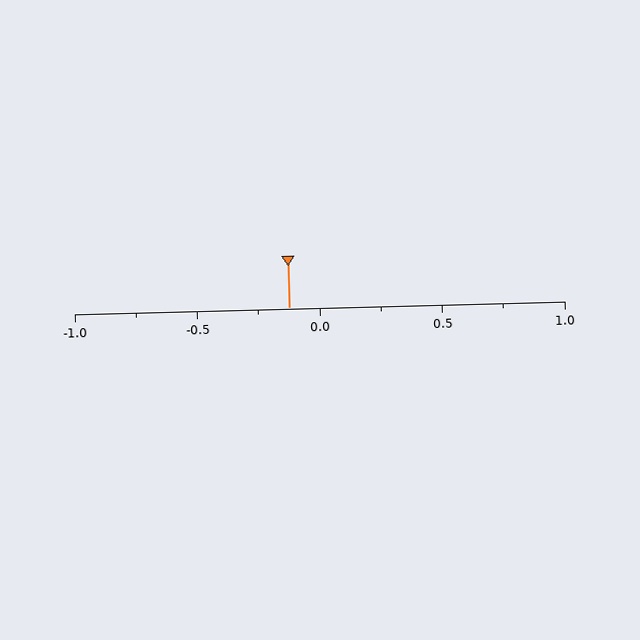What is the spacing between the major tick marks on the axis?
The major ticks are spaced 0.5 apart.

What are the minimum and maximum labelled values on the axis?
The axis runs from -1.0 to 1.0.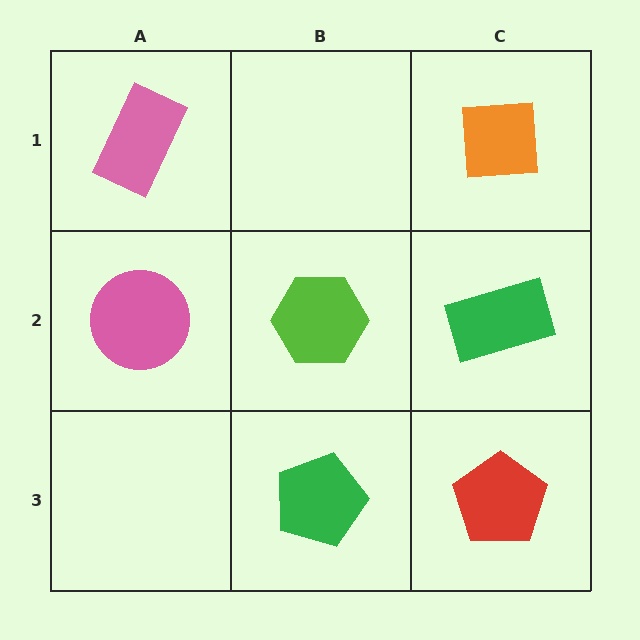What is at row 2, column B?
A lime hexagon.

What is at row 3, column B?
A green pentagon.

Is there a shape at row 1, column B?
No, that cell is empty.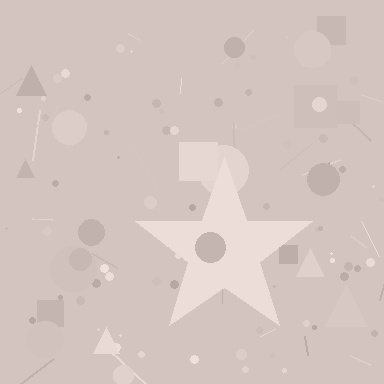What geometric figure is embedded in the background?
A star is embedded in the background.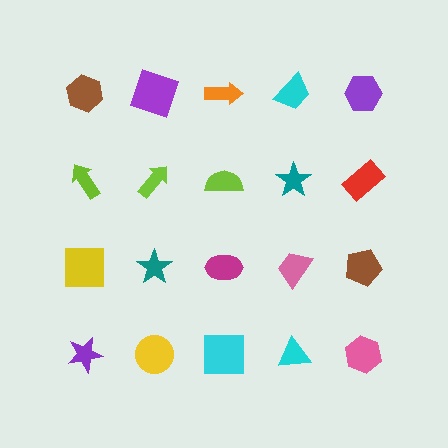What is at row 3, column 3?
A magenta ellipse.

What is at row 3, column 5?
A brown pentagon.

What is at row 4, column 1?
A purple star.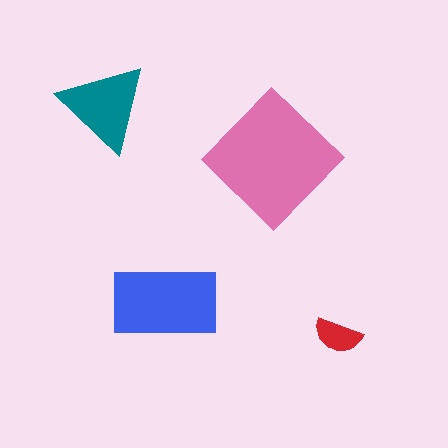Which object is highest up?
The teal triangle is topmost.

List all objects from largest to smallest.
The pink diamond, the blue rectangle, the teal triangle, the red semicircle.